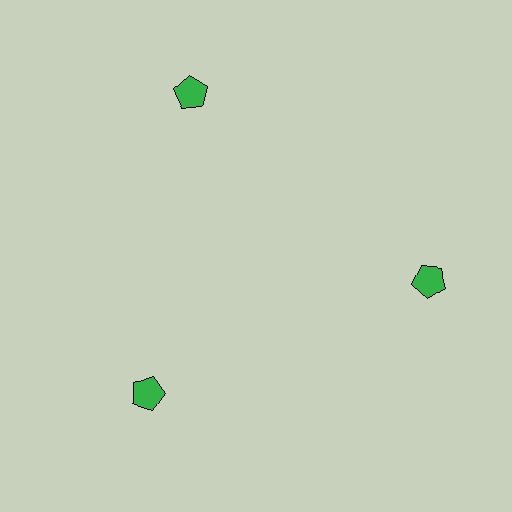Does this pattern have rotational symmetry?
Yes, this pattern has 3-fold rotational symmetry. It looks the same after rotating 120 degrees around the center.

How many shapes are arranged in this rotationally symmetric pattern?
There are 3 shapes, arranged in 3 groups of 1.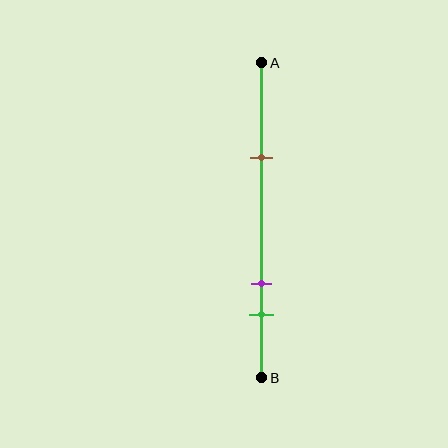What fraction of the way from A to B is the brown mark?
The brown mark is approximately 30% (0.3) of the way from A to B.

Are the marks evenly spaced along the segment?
No, the marks are not evenly spaced.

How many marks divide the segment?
There are 3 marks dividing the segment.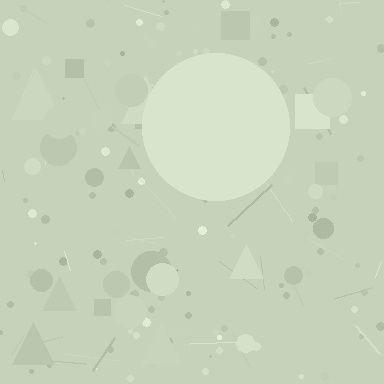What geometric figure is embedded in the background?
A circle is embedded in the background.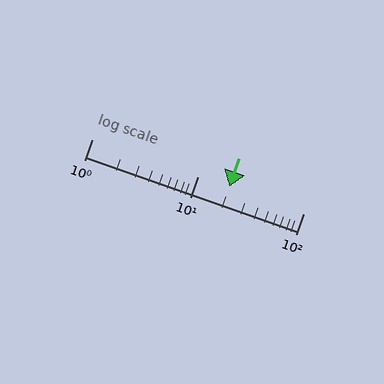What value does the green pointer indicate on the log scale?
The pointer indicates approximately 20.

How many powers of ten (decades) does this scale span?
The scale spans 2 decades, from 1 to 100.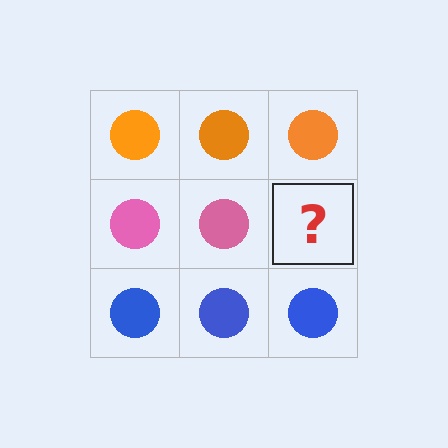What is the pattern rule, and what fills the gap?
The rule is that each row has a consistent color. The gap should be filled with a pink circle.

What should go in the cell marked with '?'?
The missing cell should contain a pink circle.